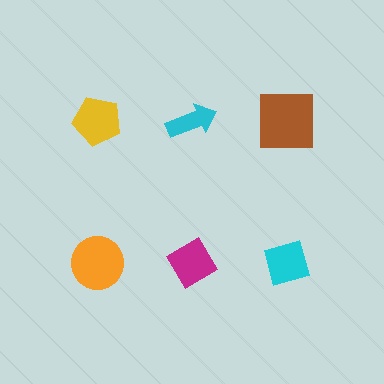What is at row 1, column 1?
A yellow pentagon.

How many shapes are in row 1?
3 shapes.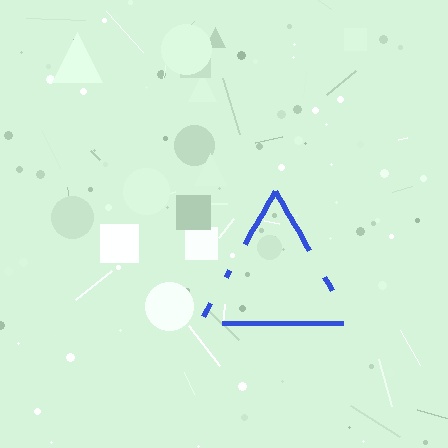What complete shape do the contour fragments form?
The contour fragments form a triangle.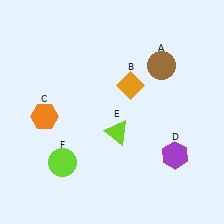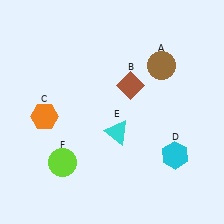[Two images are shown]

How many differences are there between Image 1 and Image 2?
There are 3 differences between the two images.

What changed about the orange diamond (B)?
In Image 1, B is orange. In Image 2, it changed to brown.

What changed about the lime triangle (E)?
In Image 1, E is lime. In Image 2, it changed to cyan.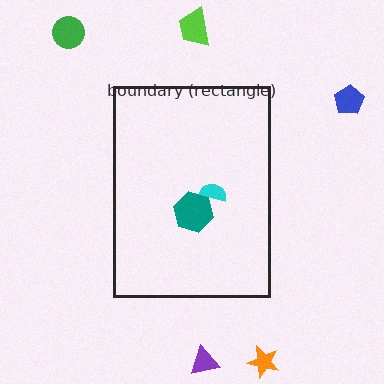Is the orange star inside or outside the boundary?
Outside.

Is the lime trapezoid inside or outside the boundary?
Outside.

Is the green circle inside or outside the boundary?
Outside.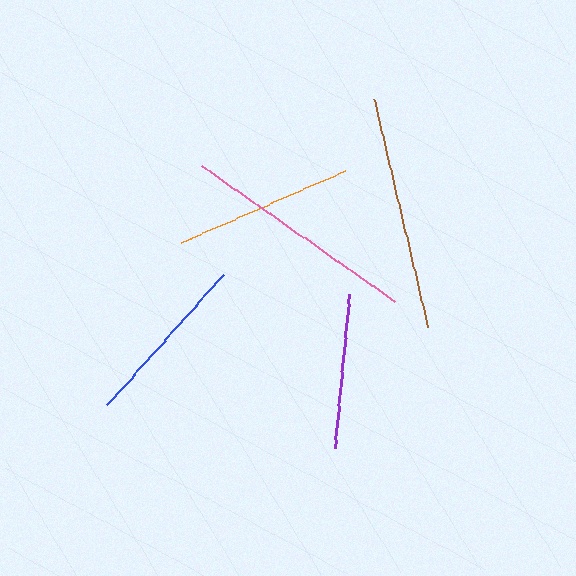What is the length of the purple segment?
The purple segment is approximately 154 pixels long.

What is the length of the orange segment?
The orange segment is approximately 179 pixels long.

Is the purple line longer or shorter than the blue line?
The blue line is longer than the purple line.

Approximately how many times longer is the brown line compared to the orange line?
The brown line is approximately 1.3 times the length of the orange line.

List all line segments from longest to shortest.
From longest to shortest: pink, brown, orange, blue, purple.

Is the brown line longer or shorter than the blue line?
The brown line is longer than the blue line.